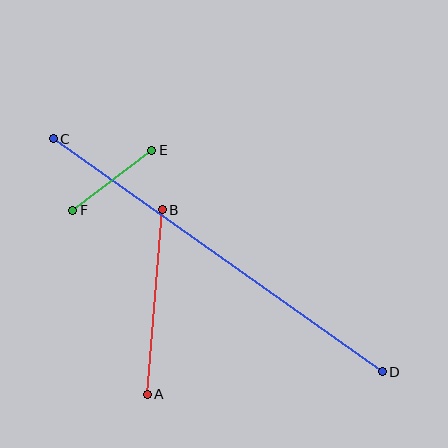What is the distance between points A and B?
The distance is approximately 185 pixels.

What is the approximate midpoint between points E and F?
The midpoint is at approximately (112, 180) pixels.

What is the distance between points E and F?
The distance is approximately 99 pixels.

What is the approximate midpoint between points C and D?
The midpoint is at approximately (218, 255) pixels.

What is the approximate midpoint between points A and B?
The midpoint is at approximately (155, 302) pixels.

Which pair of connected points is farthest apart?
Points C and D are farthest apart.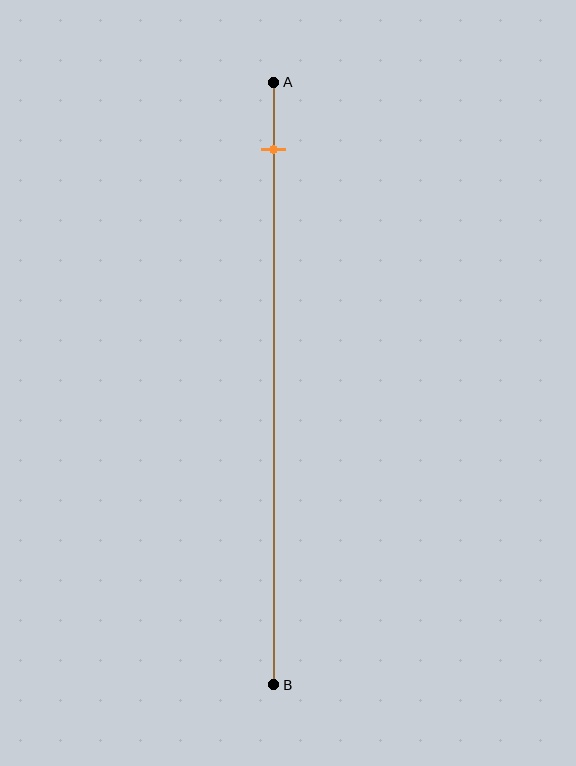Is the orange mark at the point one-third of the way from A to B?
No, the mark is at about 10% from A, not at the 33% one-third point.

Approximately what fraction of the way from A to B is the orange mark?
The orange mark is approximately 10% of the way from A to B.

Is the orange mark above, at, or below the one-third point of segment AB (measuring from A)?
The orange mark is above the one-third point of segment AB.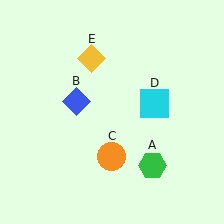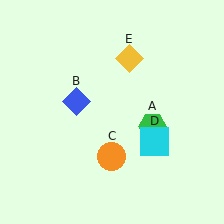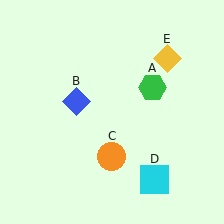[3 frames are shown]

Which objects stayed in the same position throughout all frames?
Blue diamond (object B) and orange circle (object C) remained stationary.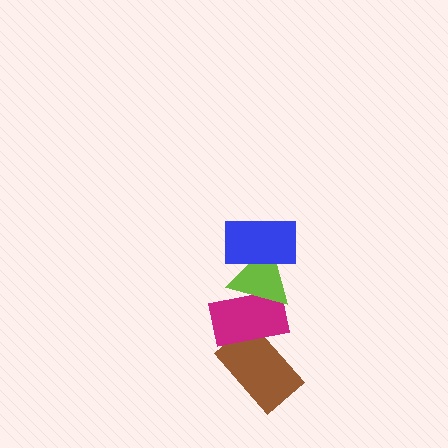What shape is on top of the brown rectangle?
The magenta rectangle is on top of the brown rectangle.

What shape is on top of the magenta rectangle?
The lime triangle is on top of the magenta rectangle.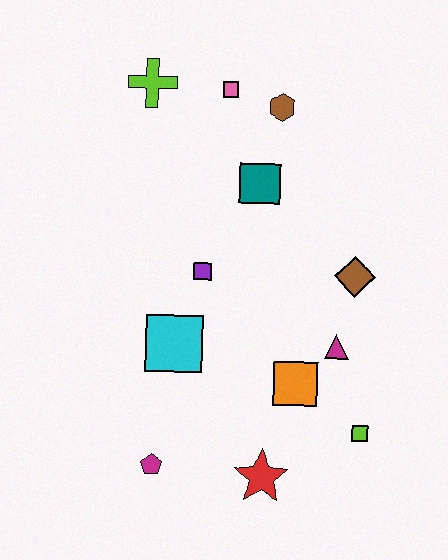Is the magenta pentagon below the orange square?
Yes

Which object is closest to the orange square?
The magenta triangle is closest to the orange square.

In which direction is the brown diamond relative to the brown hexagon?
The brown diamond is below the brown hexagon.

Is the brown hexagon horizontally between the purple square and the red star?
No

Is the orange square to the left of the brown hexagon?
No